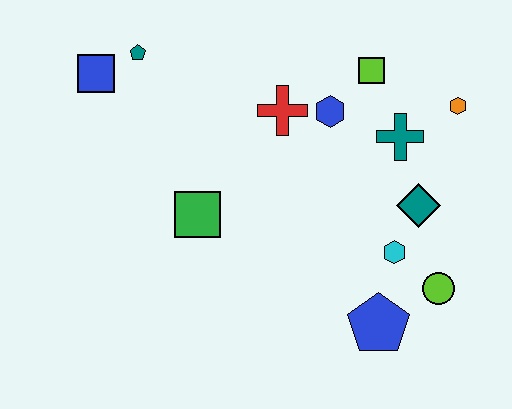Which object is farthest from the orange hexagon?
The blue square is farthest from the orange hexagon.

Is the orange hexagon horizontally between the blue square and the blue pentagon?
No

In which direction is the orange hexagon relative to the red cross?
The orange hexagon is to the right of the red cross.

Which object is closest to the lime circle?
The cyan hexagon is closest to the lime circle.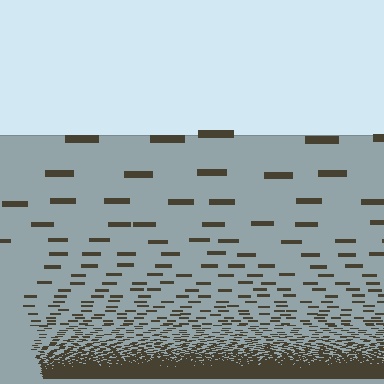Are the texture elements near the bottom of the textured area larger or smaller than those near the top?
Smaller. The gradient is inverted — elements near the bottom are smaller and denser.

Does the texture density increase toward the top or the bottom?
Density increases toward the bottom.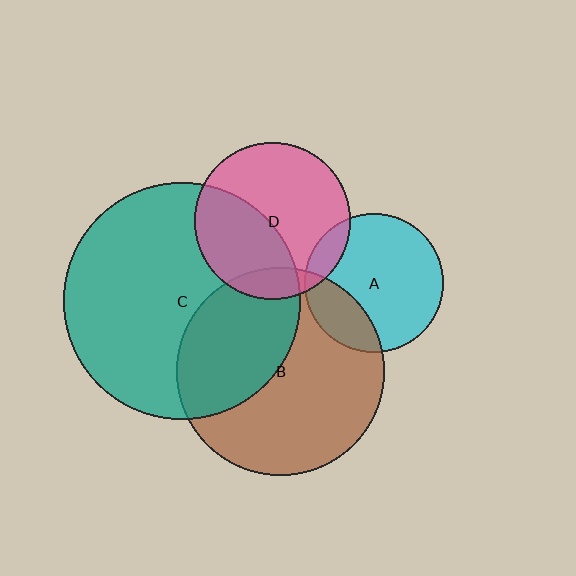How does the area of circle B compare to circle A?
Approximately 2.2 times.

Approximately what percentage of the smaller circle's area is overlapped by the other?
Approximately 25%.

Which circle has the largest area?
Circle C (teal).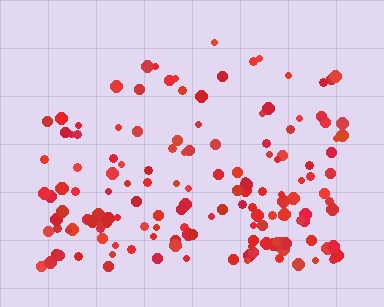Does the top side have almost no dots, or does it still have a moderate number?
Still a moderate number, just noticeably fewer than the bottom.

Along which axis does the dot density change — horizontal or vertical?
Vertical.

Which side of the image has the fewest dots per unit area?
The top.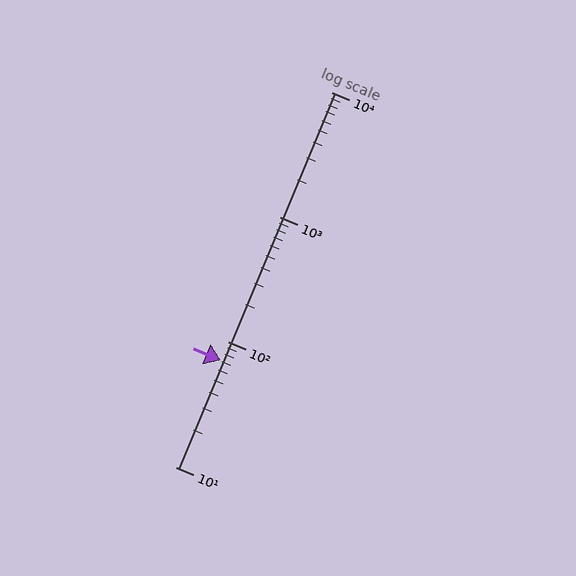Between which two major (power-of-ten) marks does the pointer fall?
The pointer is between 10 and 100.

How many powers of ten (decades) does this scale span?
The scale spans 3 decades, from 10 to 10000.